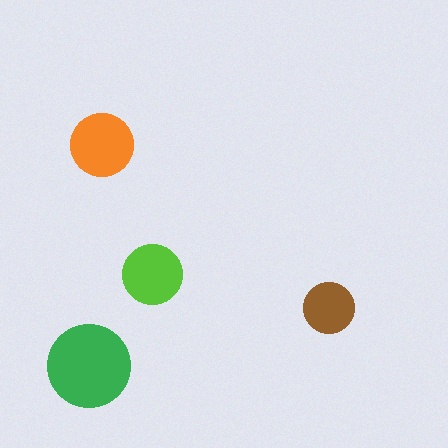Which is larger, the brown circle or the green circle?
The green one.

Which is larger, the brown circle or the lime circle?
The lime one.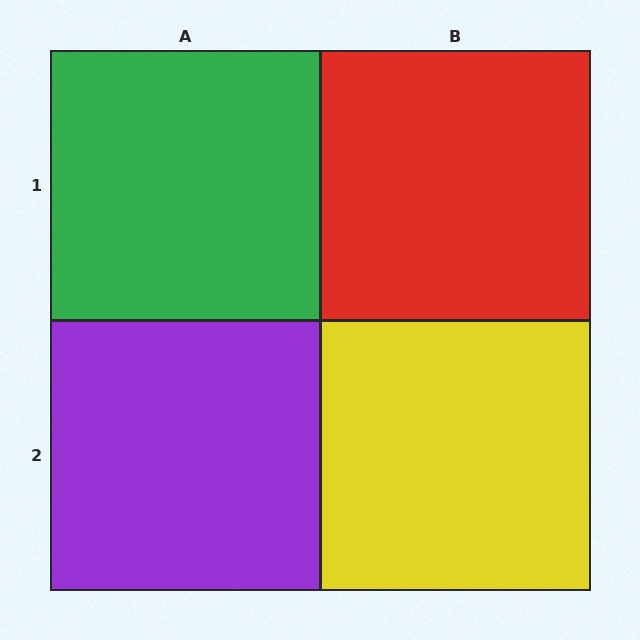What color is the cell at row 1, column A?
Green.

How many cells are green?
1 cell is green.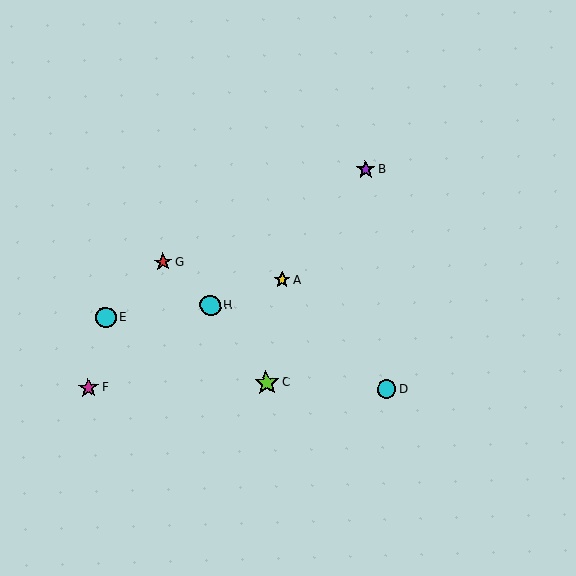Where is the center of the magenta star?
The center of the magenta star is at (88, 388).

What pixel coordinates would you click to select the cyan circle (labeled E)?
Click at (106, 318) to select the cyan circle E.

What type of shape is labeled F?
Shape F is a magenta star.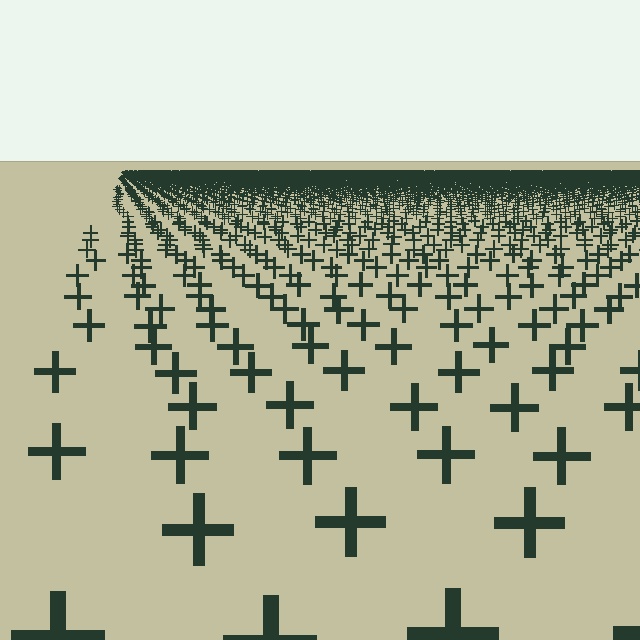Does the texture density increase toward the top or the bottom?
Density increases toward the top.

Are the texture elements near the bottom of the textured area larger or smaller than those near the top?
Larger. Near the bottom, elements are closer to the viewer and appear at a bigger on-screen size.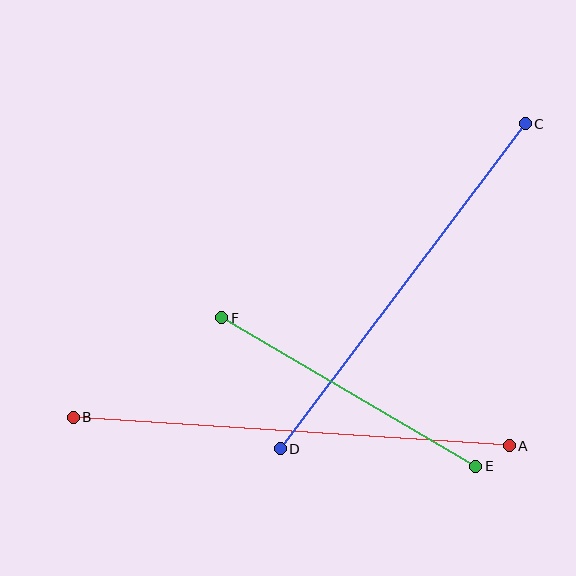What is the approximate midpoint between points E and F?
The midpoint is at approximately (349, 392) pixels.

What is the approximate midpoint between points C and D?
The midpoint is at approximately (403, 286) pixels.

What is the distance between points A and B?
The distance is approximately 437 pixels.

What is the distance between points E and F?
The distance is approximately 294 pixels.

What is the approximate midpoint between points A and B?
The midpoint is at approximately (291, 432) pixels.